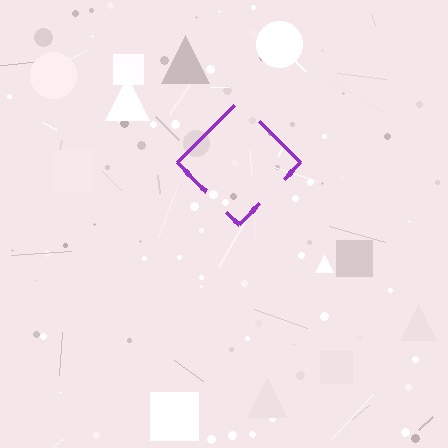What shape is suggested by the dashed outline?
The dashed outline suggests a diamond.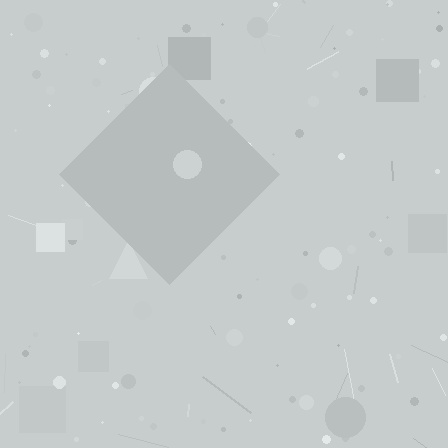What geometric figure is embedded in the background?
A diamond is embedded in the background.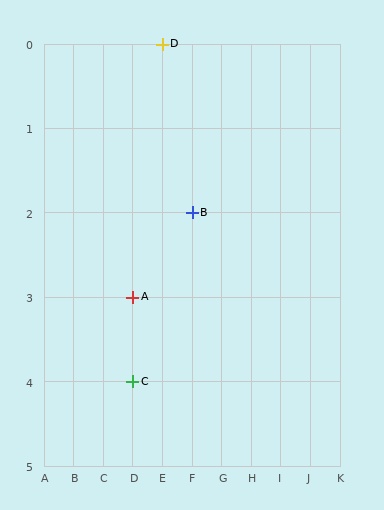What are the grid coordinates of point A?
Point A is at grid coordinates (D, 3).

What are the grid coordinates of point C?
Point C is at grid coordinates (D, 4).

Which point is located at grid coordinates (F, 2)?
Point B is at (F, 2).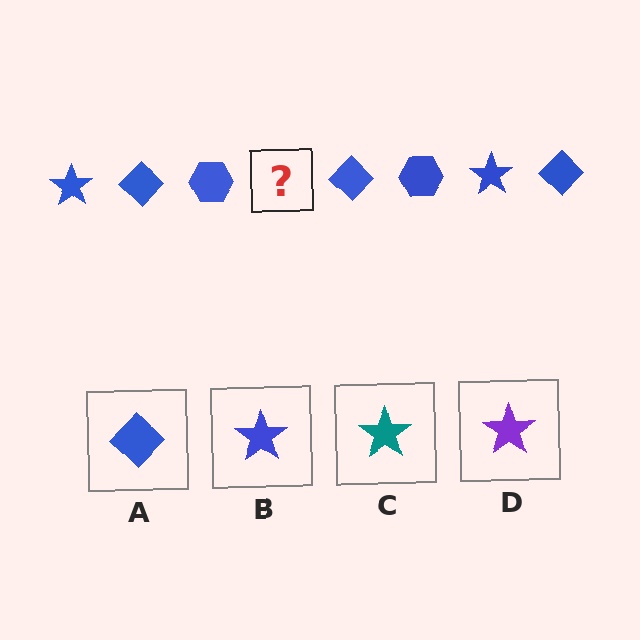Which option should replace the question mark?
Option B.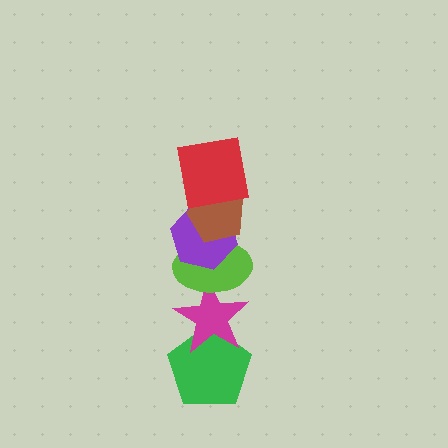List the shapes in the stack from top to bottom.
From top to bottom: the red square, the brown pentagon, the purple hexagon, the lime ellipse, the magenta star, the green pentagon.